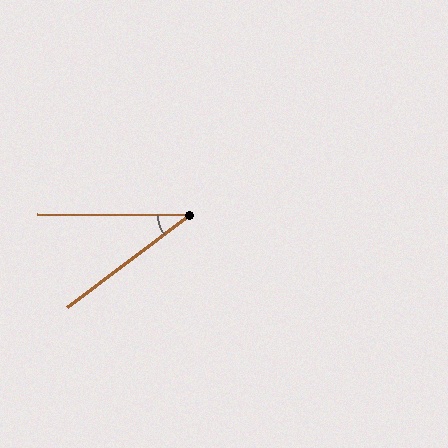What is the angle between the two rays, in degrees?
Approximately 37 degrees.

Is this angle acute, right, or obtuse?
It is acute.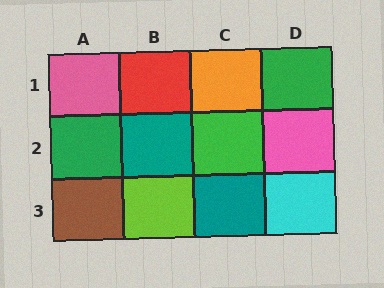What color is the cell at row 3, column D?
Cyan.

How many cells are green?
3 cells are green.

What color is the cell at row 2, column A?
Green.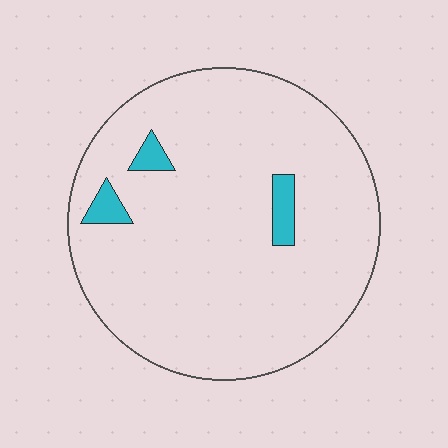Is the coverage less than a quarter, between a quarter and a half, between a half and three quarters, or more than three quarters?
Less than a quarter.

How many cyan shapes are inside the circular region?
3.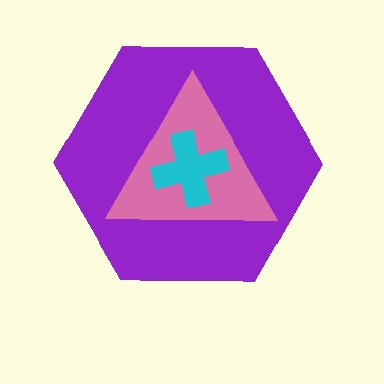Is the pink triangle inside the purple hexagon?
Yes.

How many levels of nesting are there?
3.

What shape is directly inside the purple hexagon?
The pink triangle.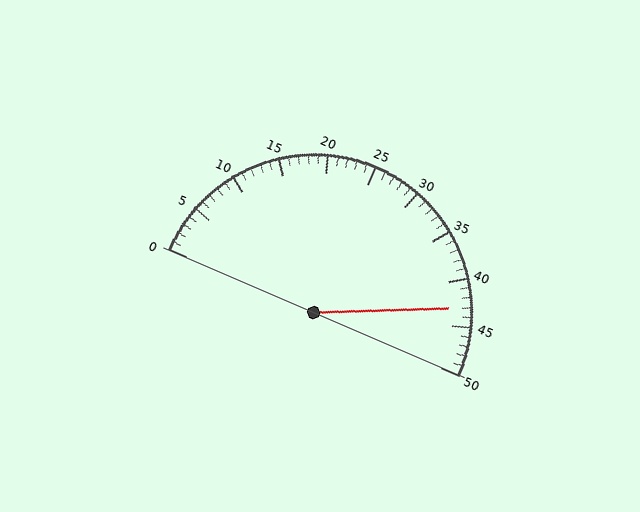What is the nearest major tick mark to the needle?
The nearest major tick mark is 45.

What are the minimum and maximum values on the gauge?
The gauge ranges from 0 to 50.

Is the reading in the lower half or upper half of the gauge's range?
The reading is in the upper half of the range (0 to 50).